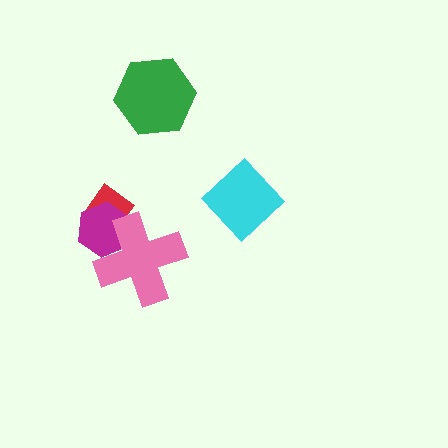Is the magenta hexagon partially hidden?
Yes, it is partially covered by another shape.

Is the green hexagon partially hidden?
No, no other shape covers it.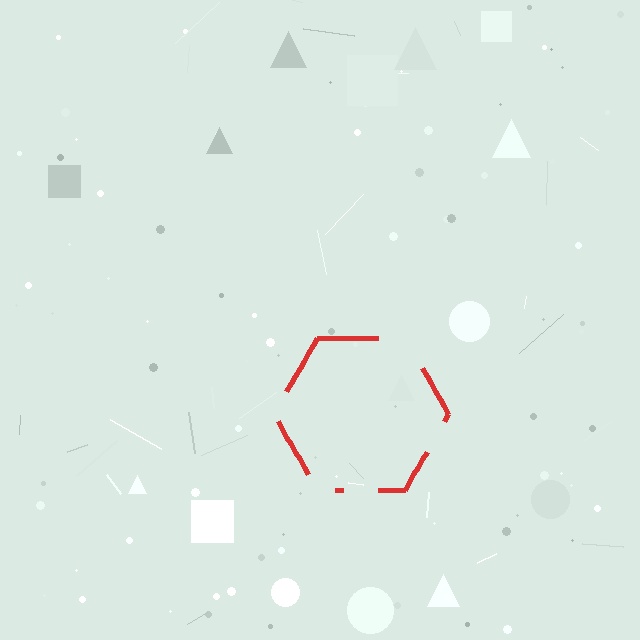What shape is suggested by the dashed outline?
The dashed outline suggests a hexagon.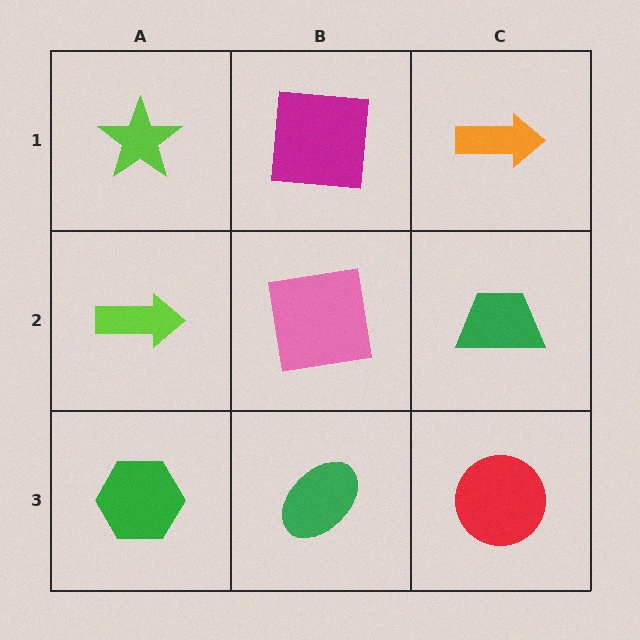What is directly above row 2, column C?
An orange arrow.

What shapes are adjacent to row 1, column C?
A green trapezoid (row 2, column C), a magenta square (row 1, column B).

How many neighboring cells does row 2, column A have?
3.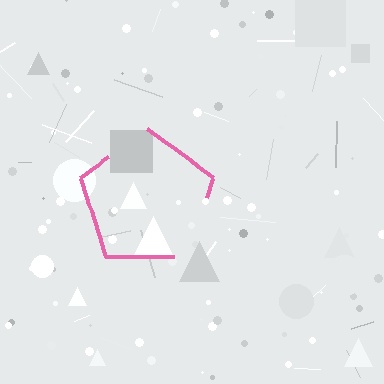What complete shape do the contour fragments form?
The contour fragments form a pentagon.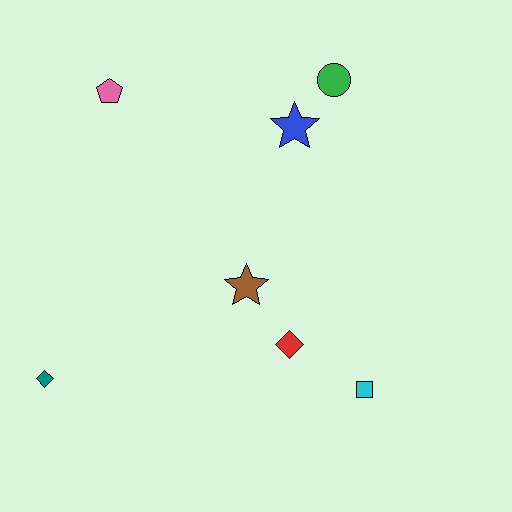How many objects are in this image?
There are 7 objects.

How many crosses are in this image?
There are no crosses.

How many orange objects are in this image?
There are no orange objects.